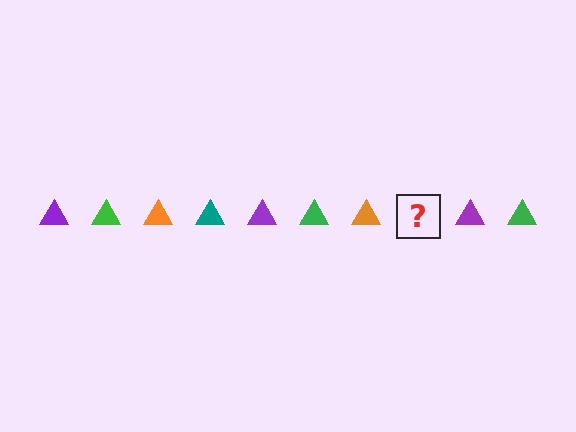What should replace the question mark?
The question mark should be replaced with a teal triangle.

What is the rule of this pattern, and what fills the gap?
The rule is that the pattern cycles through purple, green, orange, teal triangles. The gap should be filled with a teal triangle.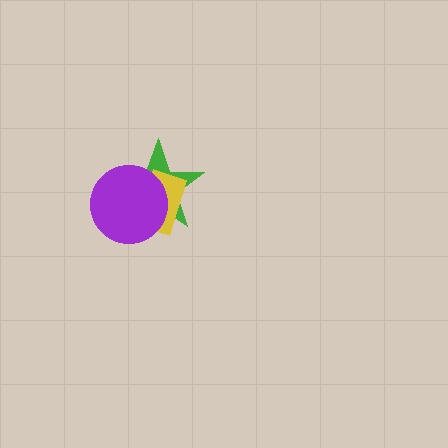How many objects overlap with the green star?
2 objects overlap with the green star.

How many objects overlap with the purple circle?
2 objects overlap with the purple circle.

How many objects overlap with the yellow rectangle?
2 objects overlap with the yellow rectangle.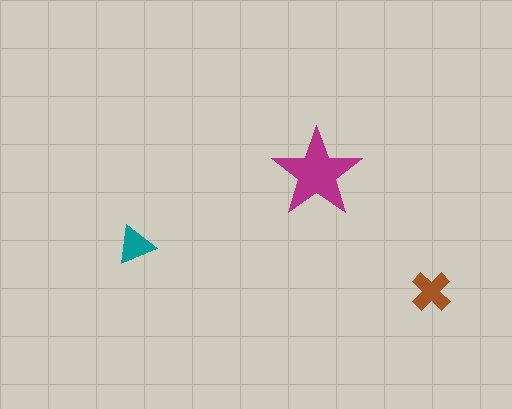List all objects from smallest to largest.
The teal triangle, the brown cross, the magenta star.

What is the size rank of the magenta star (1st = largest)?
1st.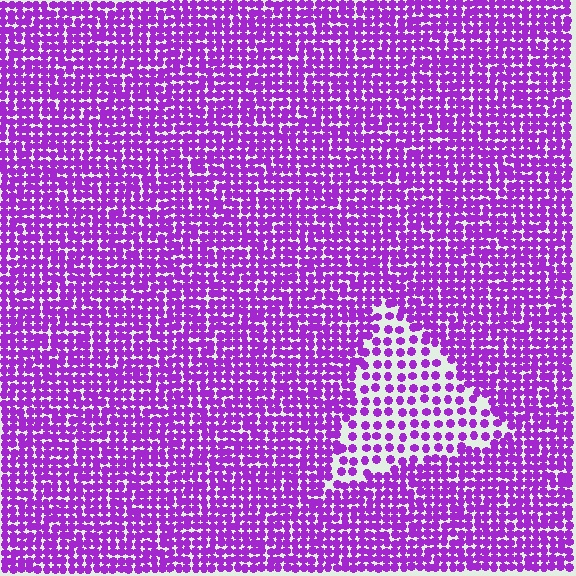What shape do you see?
I see a triangle.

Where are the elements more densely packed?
The elements are more densely packed outside the triangle boundary.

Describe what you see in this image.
The image contains small purple elements arranged at two different densities. A triangle-shaped region is visible where the elements are less densely packed than the surrounding area.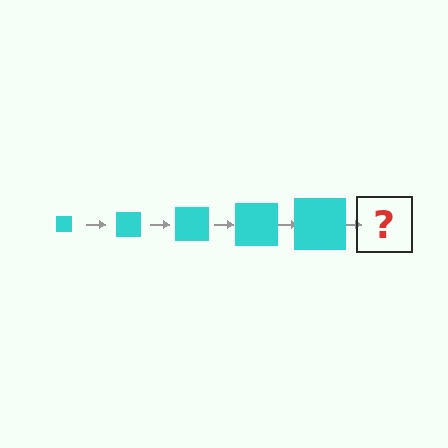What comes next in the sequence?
The next element should be a cyan square, larger than the previous one.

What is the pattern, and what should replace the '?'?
The pattern is that the square gets progressively larger each step. The '?' should be a cyan square, larger than the previous one.